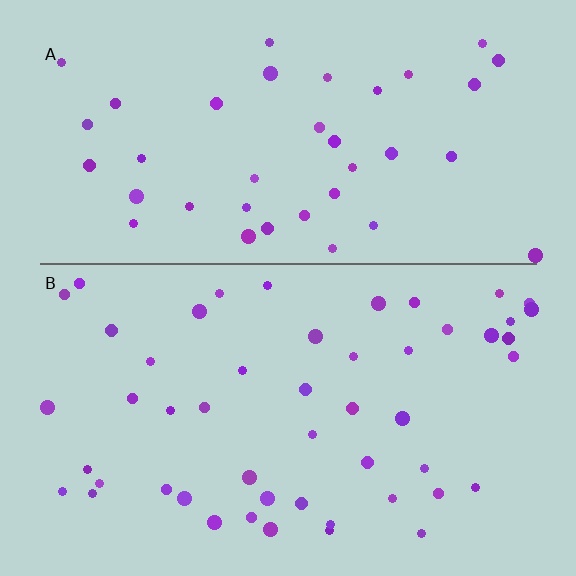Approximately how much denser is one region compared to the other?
Approximately 1.3× — region B over region A.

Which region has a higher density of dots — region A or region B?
B (the bottom).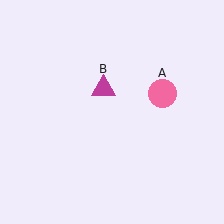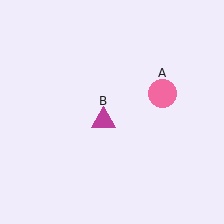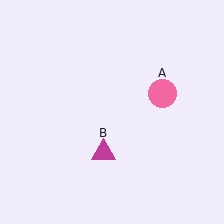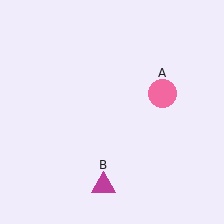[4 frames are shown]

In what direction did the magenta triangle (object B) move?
The magenta triangle (object B) moved down.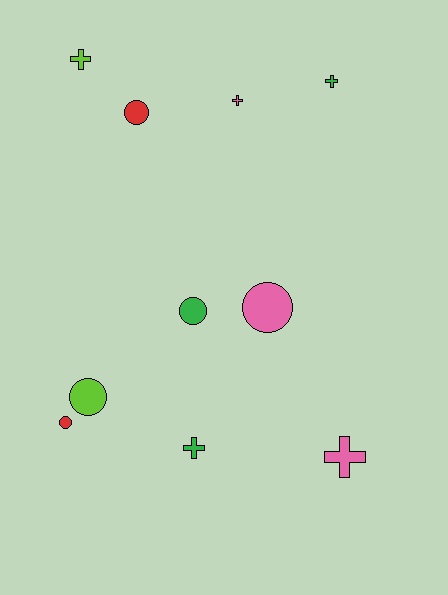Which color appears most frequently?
Pink, with 3 objects.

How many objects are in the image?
There are 10 objects.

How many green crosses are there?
There are 2 green crosses.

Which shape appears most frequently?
Circle, with 5 objects.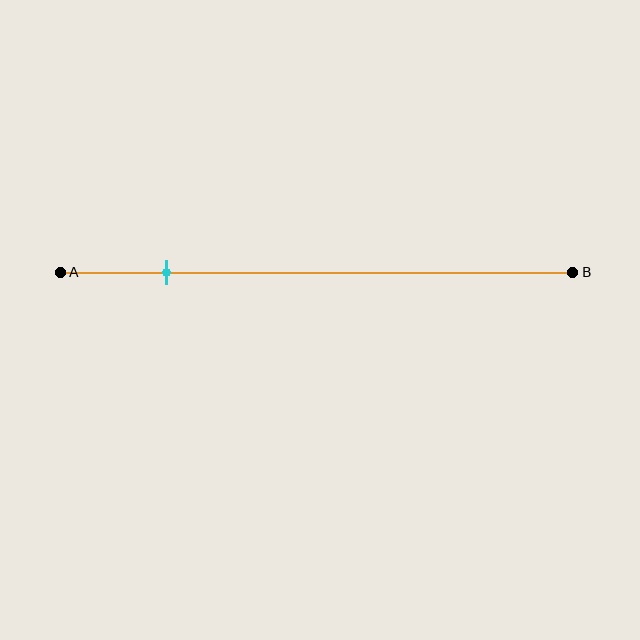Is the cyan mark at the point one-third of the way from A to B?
No, the mark is at about 20% from A, not at the 33% one-third point.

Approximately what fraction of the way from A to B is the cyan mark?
The cyan mark is approximately 20% of the way from A to B.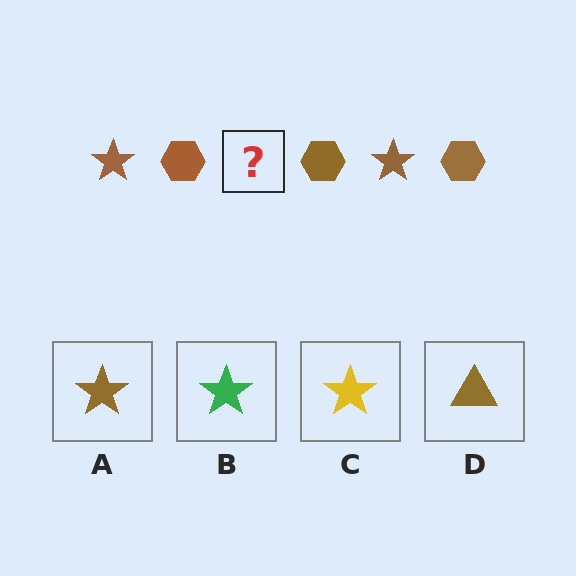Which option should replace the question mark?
Option A.